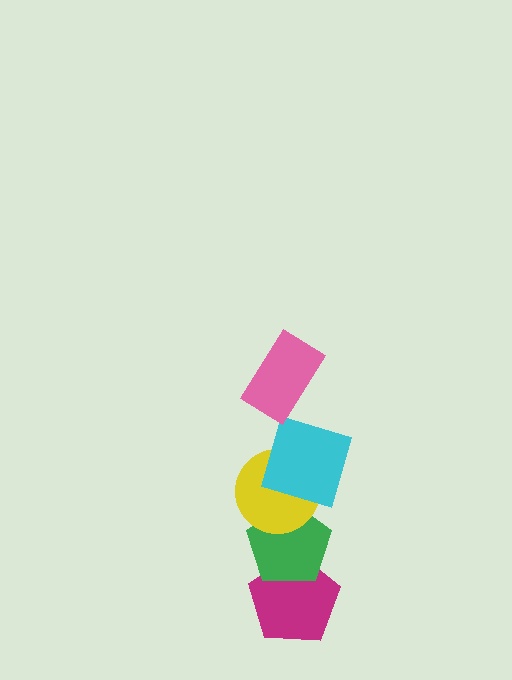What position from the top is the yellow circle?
The yellow circle is 3rd from the top.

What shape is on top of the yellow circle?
The cyan square is on top of the yellow circle.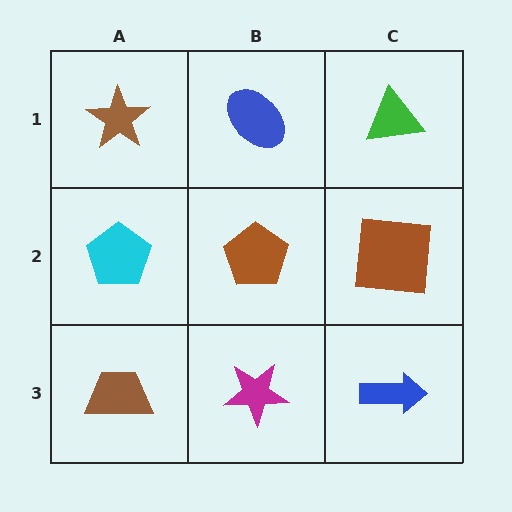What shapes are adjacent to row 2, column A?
A brown star (row 1, column A), a brown trapezoid (row 3, column A), a brown pentagon (row 2, column B).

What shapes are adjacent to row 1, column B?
A brown pentagon (row 2, column B), a brown star (row 1, column A), a green triangle (row 1, column C).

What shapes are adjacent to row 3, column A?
A cyan pentagon (row 2, column A), a magenta star (row 3, column B).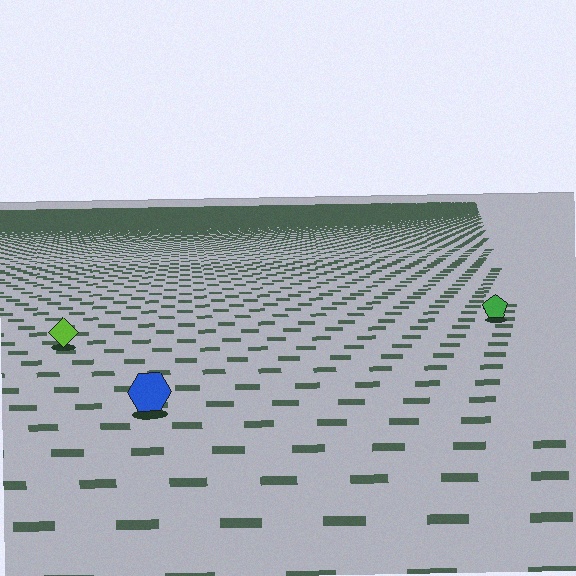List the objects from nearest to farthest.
From nearest to farthest: the blue hexagon, the lime diamond, the green pentagon.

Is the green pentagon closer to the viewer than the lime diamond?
No. The lime diamond is closer — you can tell from the texture gradient: the ground texture is coarser near it.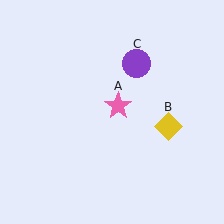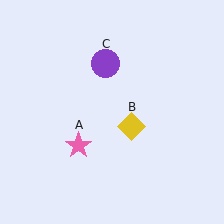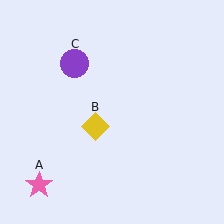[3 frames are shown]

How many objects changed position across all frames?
3 objects changed position: pink star (object A), yellow diamond (object B), purple circle (object C).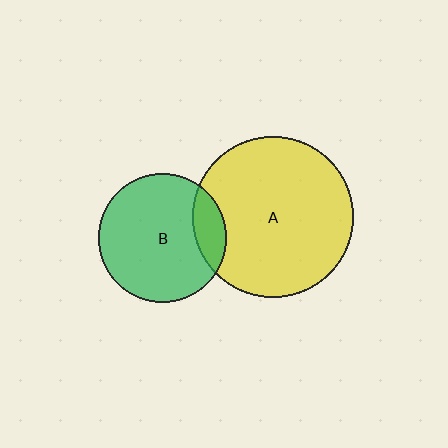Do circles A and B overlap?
Yes.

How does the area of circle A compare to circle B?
Approximately 1.6 times.